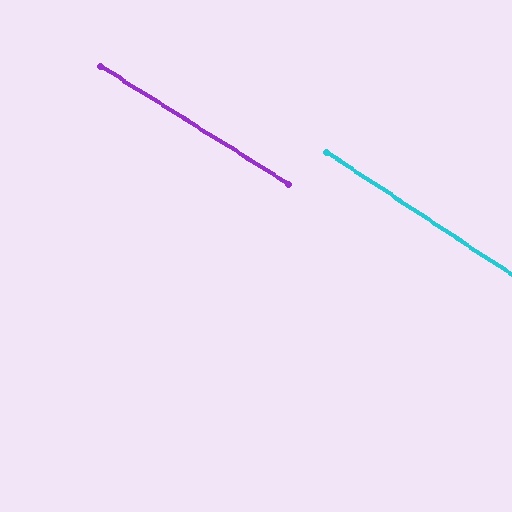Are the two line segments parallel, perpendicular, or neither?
Parallel — their directions differ by only 1.3°.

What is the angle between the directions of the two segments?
Approximately 1 degree.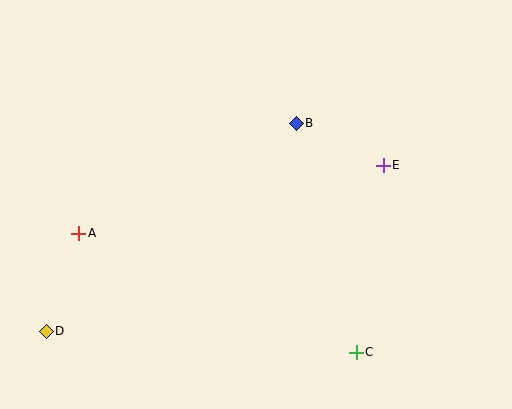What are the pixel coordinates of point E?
Point E is at (383, 165).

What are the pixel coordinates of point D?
Point D is at (46, 331).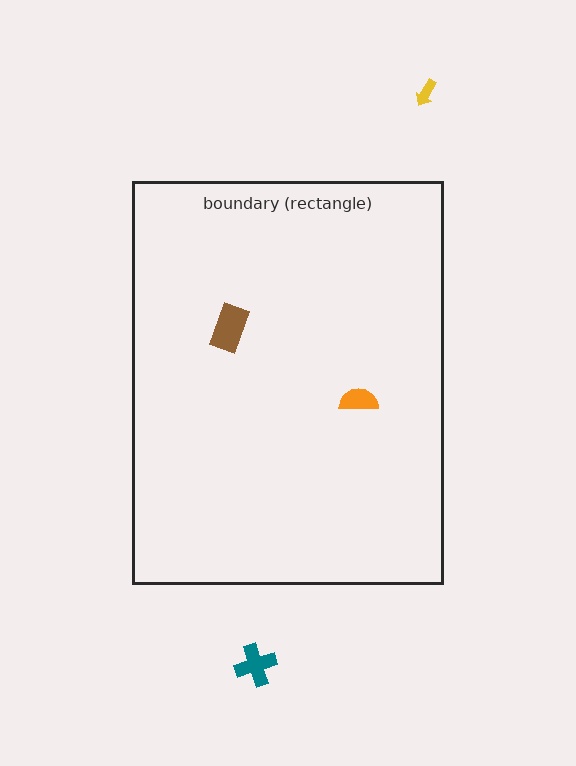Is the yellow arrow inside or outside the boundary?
Outside.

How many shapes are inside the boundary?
2 inside, 2 outside.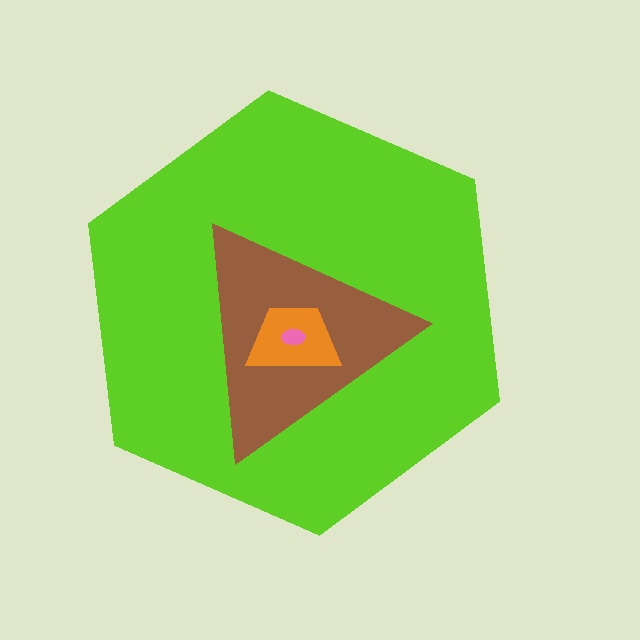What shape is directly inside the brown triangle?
The orange trapezoid.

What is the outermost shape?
The lime hexagon.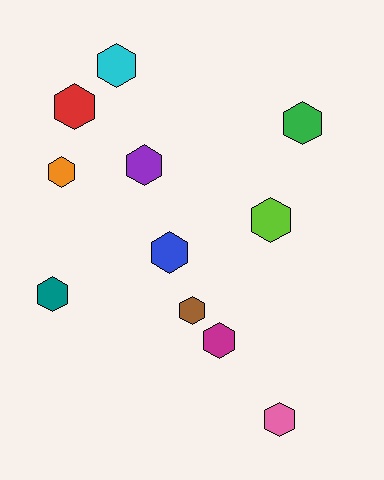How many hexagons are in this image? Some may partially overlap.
There are 11 hexagons.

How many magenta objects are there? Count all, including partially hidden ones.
There is 1 magenta object.